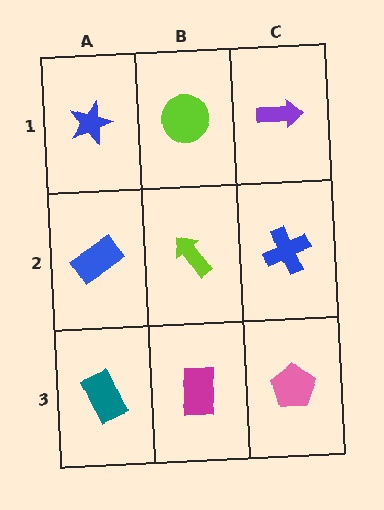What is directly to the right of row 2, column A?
A lime arrow.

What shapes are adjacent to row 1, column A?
A blue rectangle (row 2, column A), a lime circle (row 1, column B).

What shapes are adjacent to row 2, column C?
A purple arrow (row 1, column C), a pink pentagon (row 3, column C), a lime arrow (row 2, column B).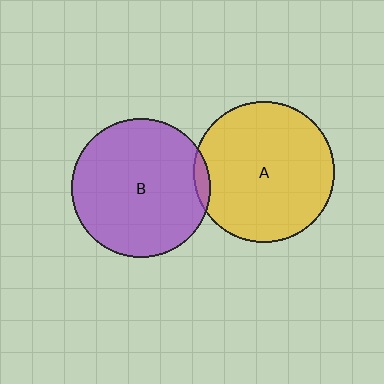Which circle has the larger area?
Circle A (yellow).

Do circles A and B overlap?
Yes.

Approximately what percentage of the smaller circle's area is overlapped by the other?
Approximately 5%.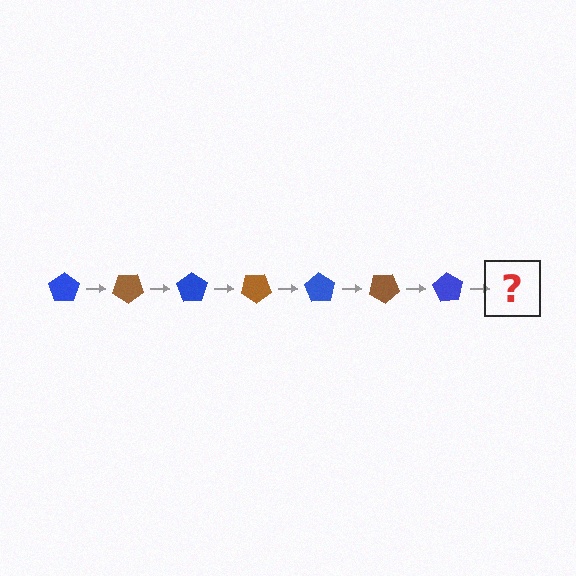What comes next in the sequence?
The next element should be a brown pentagon, rotated 245 degrees from the start.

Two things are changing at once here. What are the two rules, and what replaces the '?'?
The two rules are that it rotates 35 degrees each step and the color cycles through blue and brown. The '?' should be a brown pentagon, rotated 245 degrees from the start.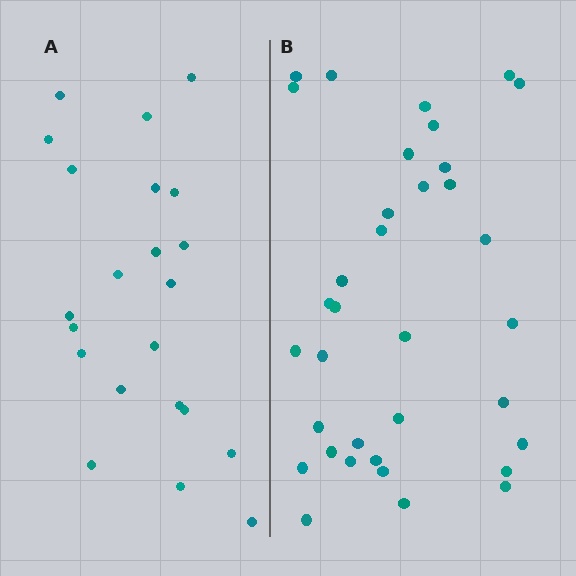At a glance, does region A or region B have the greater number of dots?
Region B (the right region) has more dots.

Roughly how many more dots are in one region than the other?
Region B has approximately 15 more dots than region A.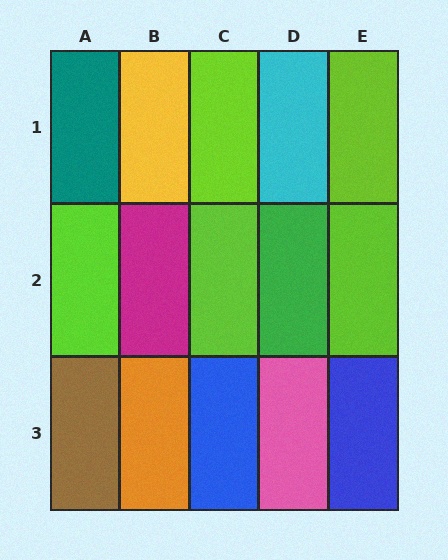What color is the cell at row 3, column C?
Blue.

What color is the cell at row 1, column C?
Lime.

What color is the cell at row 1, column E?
Lime.